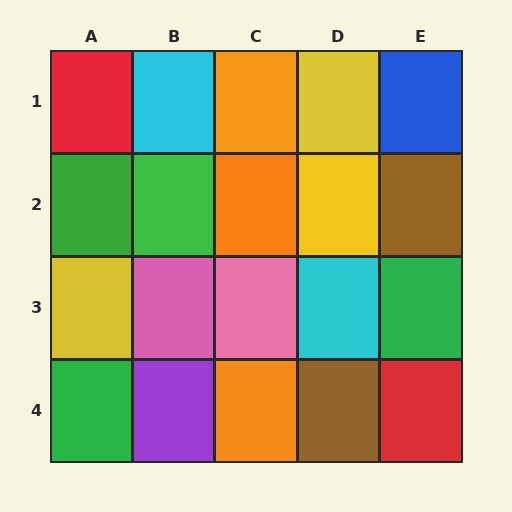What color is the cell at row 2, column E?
Brown.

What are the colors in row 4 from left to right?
Green, purple, orange, brown, red.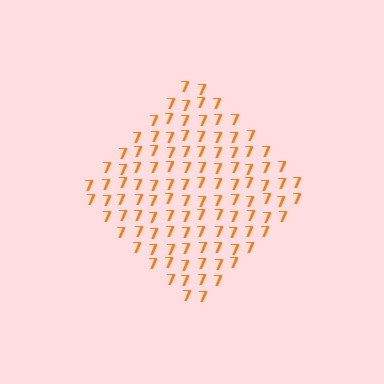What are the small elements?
The small elements are digit 7's.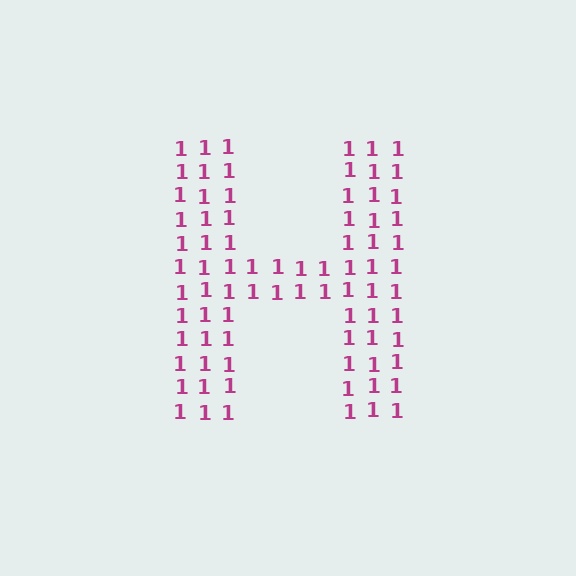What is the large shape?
The large shape is the letter H.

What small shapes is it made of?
It is made of small digit 1's.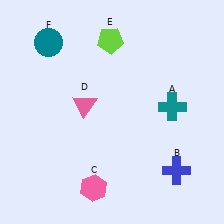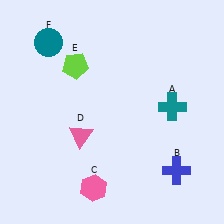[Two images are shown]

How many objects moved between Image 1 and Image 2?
2 objects moved between the two images.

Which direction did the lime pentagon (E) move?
The lime pentagon (E) moved left.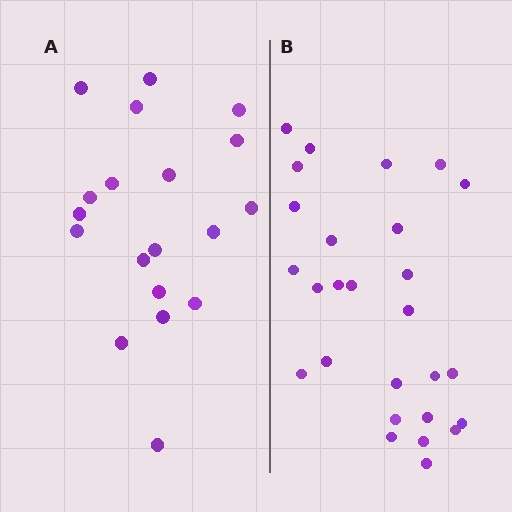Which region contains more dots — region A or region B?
Region B (the right region) has more dots.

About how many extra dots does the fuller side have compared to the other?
Region B has roughly 8 or so more dots than region A.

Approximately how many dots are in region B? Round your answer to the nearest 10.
About 30 dots. (The exact count is 27, which rounds to 30.)